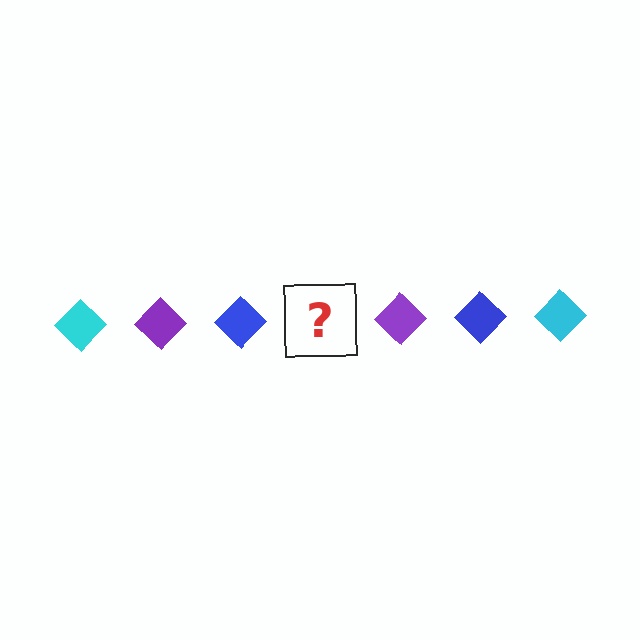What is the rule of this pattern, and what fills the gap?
The rule is that the pattern cycles through cyan, purple, blue diamonds. The gap should be filled with a cyan diamond.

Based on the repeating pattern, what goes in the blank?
The blank should be a cyan diamond.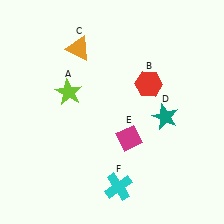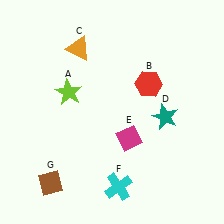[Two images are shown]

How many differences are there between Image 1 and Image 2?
There is 1 difference between the two images.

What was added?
A brown diamond (G) was added in Image 2.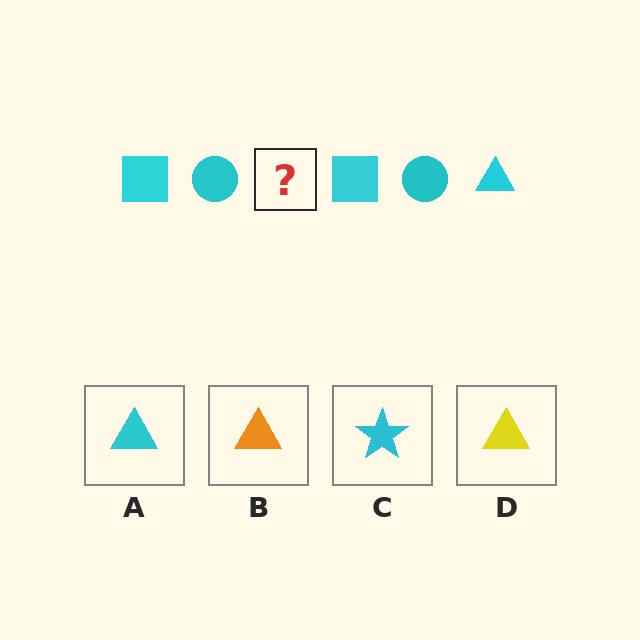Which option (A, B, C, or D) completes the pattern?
A.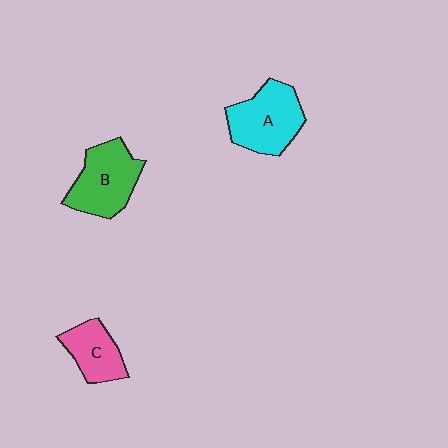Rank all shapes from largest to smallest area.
From largest to smallest: A (cyan), B (green), C (pink).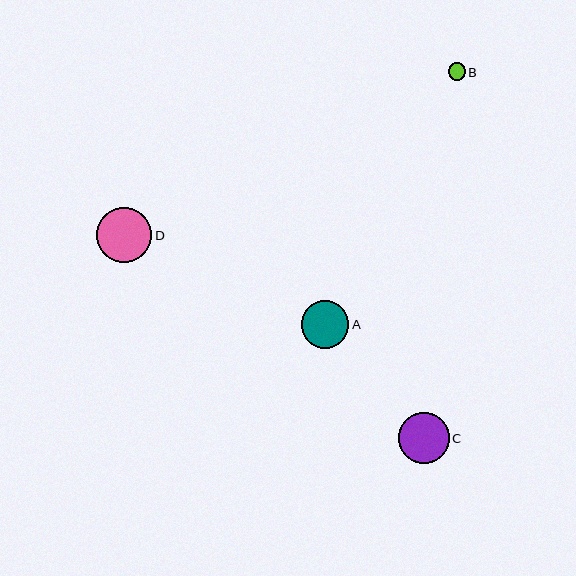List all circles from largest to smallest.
From largest to smallest: D, C, A, B.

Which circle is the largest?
Circle D is the largest with a size of approximately 55 pixels.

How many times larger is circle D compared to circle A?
Circle D is approximately 1.1 times the size of circle A.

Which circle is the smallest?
Circle B is the smallest with a size of approximately 17 pixels.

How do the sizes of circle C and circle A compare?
Circle C and circle A are approximately the same size.